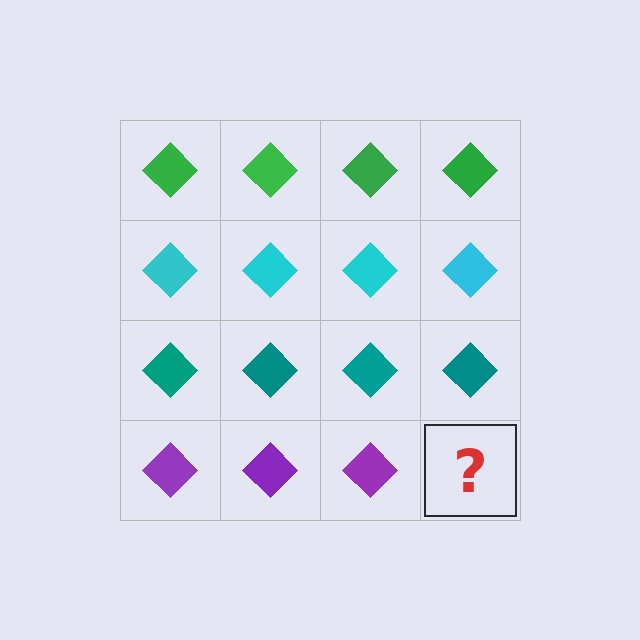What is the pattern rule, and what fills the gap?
The rule is that each row has a consistent color. The gap should be filled with a purple diamond.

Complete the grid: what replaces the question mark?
The question mark should be replaced with a purple diamond.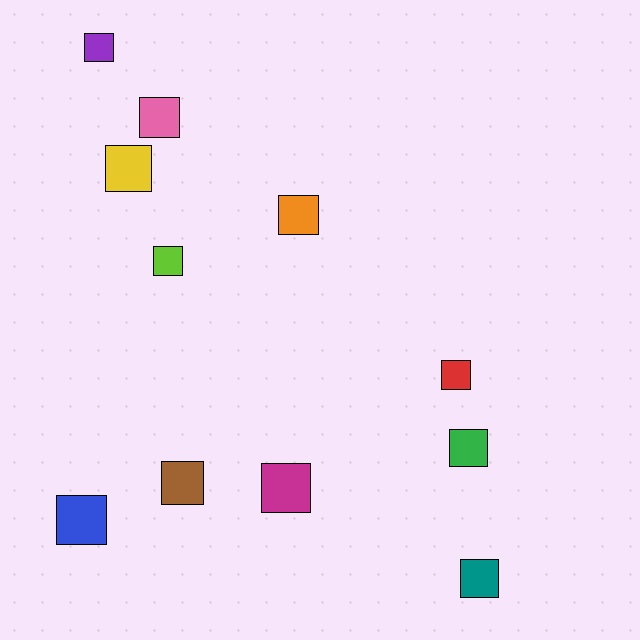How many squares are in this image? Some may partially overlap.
There are 11 squares.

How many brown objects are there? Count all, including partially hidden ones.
There is 1 brown object.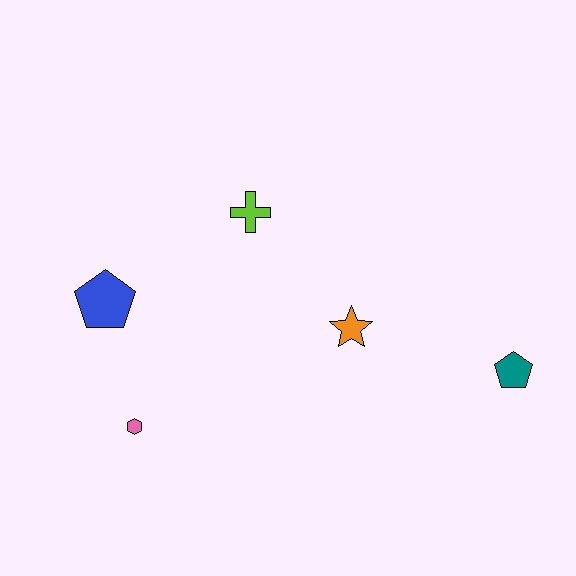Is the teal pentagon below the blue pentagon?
Yes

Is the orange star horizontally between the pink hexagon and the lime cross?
No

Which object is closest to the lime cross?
The orange star is closest to the lime cross.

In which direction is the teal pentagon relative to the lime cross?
The teal pentagon is to the right of the lime cross.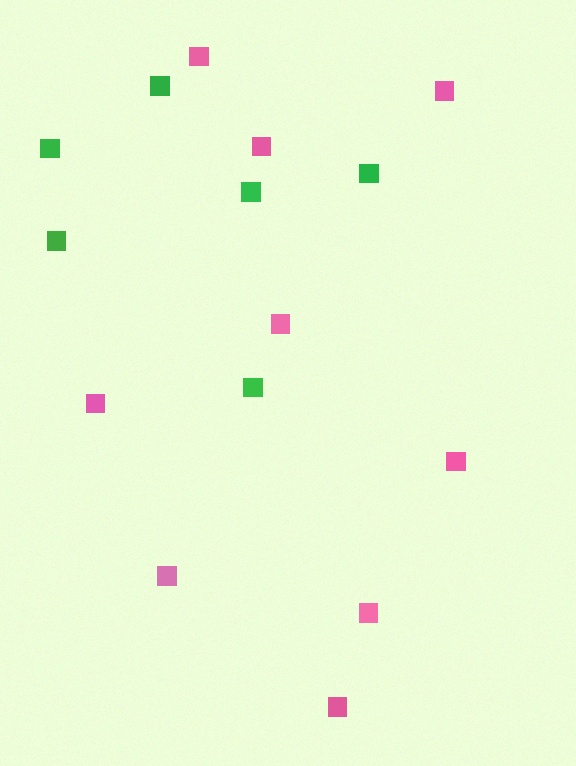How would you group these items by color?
There are 2 groups: one group of pink squares (9) and one group of green squares (6).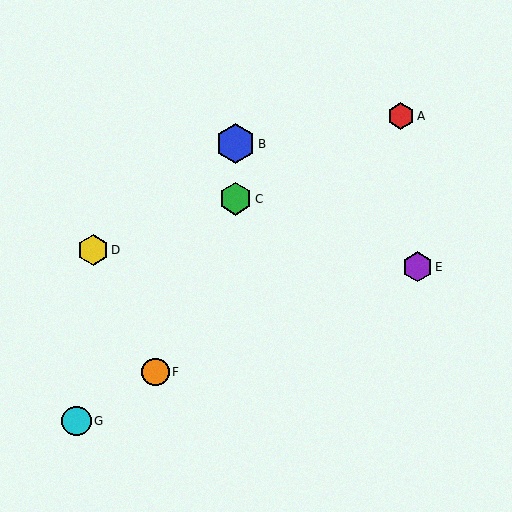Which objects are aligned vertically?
Objects B, C are aligned vertically.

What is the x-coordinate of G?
Object G is at x≈77.